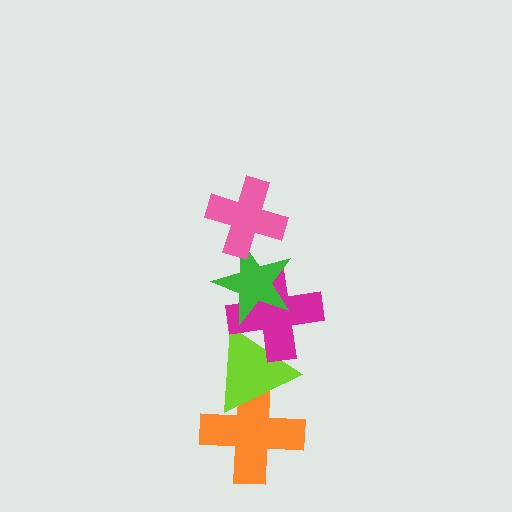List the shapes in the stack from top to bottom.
From top to bottom: the pink cross, the green star, the magenta cross, the lime triangle, the orange cross.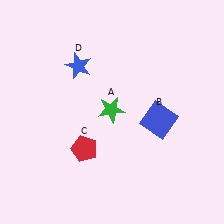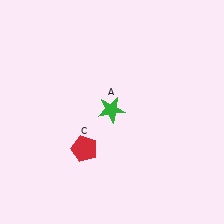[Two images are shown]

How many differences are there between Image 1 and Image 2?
There are 2 differences between the two images.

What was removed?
The blue star (D), the blue square (B) were removed in Image 2.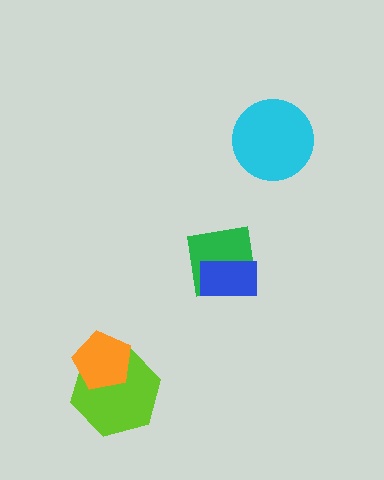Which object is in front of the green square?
The blue rectangle is in front of the green square.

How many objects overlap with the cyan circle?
0 objects overlap with the cyan circle.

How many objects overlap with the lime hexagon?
1 object overlaps with the lime hexagon.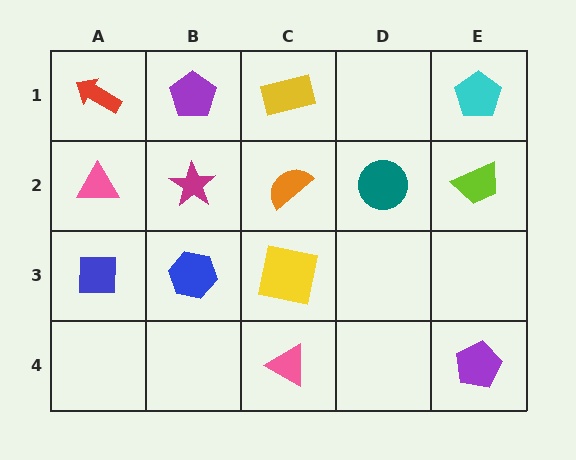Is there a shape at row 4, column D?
No, that cell is empty.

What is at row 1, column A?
A red arrow.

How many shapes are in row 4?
2 shapes.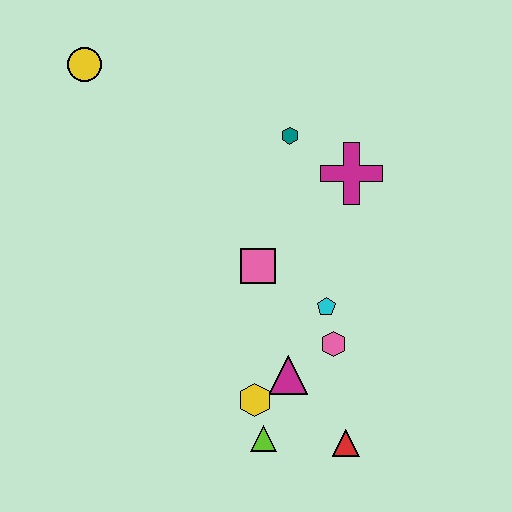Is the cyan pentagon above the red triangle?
Yes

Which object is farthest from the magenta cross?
The yellow circle is farthest from the magenta cross.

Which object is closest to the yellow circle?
The teal hexagon is closest to the yellow circle.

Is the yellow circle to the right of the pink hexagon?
No